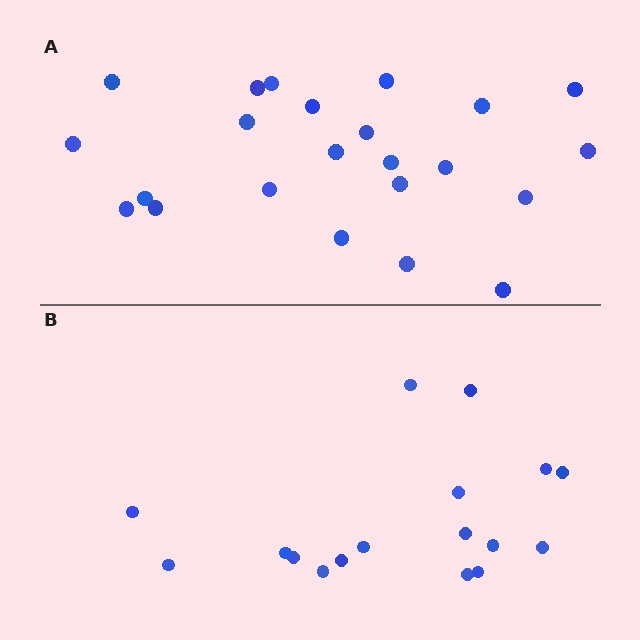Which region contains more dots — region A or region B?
Region A (the top region) has more dots.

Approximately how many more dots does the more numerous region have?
Region A has about 6 more dots than region B.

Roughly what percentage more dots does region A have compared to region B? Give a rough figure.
About 35% more.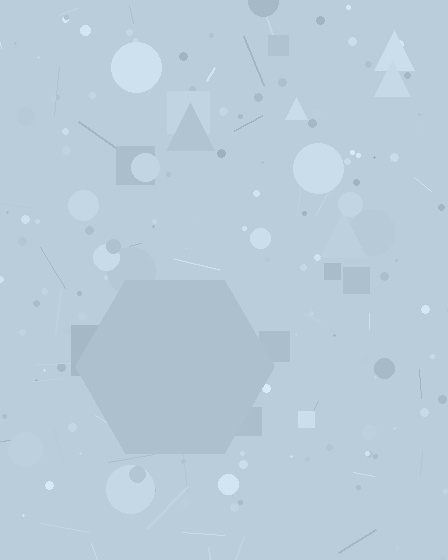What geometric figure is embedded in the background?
A hexagon is embedded in the background.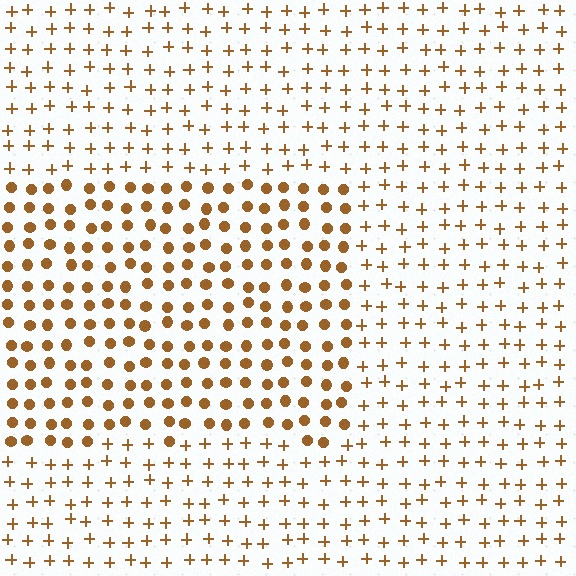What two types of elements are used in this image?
The image uses circles inside the rectangle region and plus signs outside it.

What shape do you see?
I see a rectangle.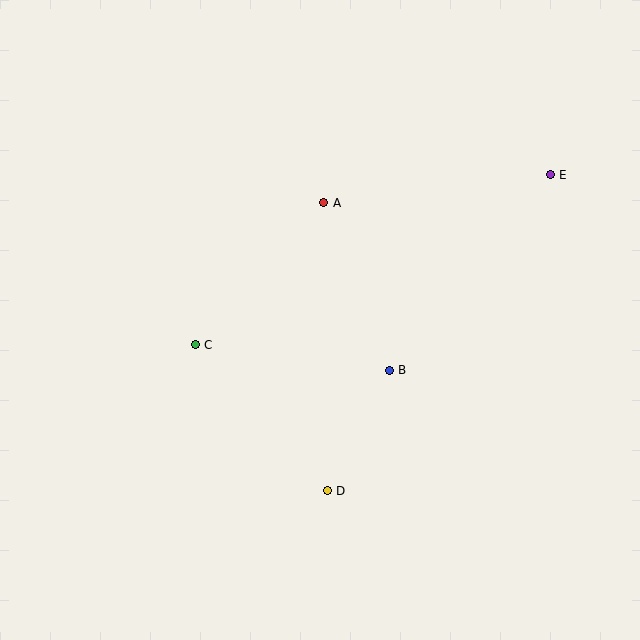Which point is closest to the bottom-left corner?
Point C is closest to the bottom-left corner.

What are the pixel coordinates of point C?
Point C is at (195, 345).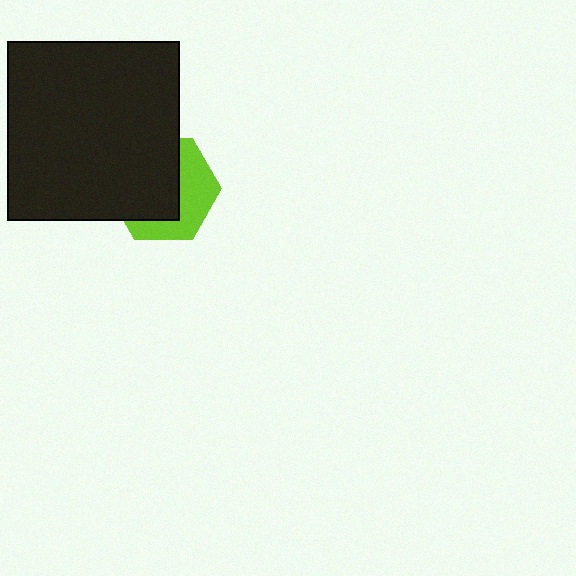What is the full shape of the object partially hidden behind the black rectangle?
The partially hidden object is a lime hexagon.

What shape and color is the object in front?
The object in front is a black rectangle.